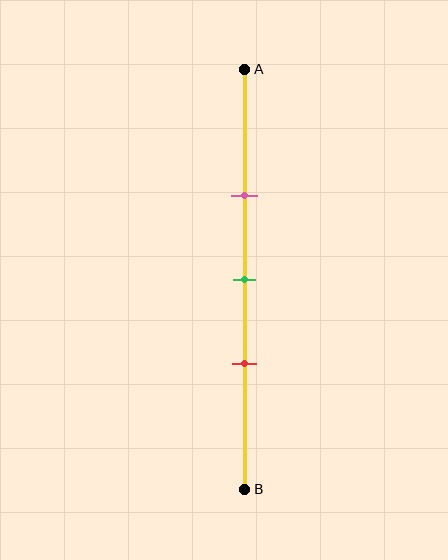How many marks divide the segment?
There are 3 marks dividing the segment.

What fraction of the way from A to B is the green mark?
The green mark is approximately 50% (0.5) of the way from A to B.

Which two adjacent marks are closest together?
The green and red marks are the closest adjacent pair.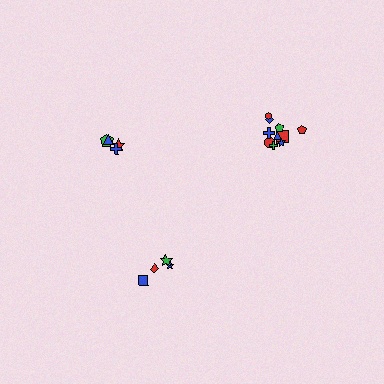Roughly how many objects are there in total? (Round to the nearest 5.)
Roughly 20 objects in total.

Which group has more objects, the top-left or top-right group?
The top-right group.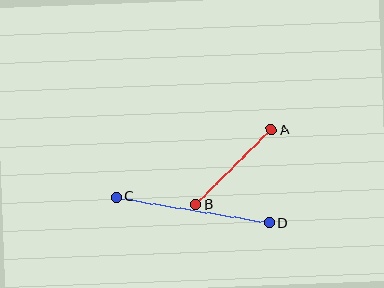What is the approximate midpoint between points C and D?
The midpoint is at approximately (193, 210) pixels.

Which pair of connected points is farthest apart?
Points C and D are farthest apart.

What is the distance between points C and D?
The distance is approximately 155 pixels.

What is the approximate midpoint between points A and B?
The midpoint is at approximately (233, 167) pixels.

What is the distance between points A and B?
The distance is approximately 106 pixels.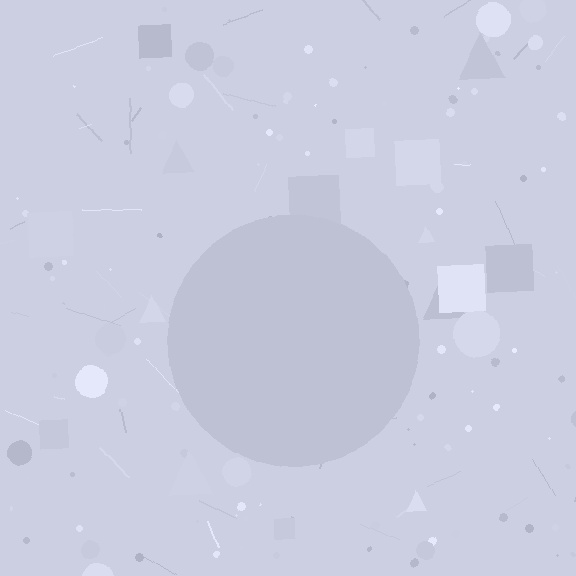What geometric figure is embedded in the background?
A circle is embedded in the background.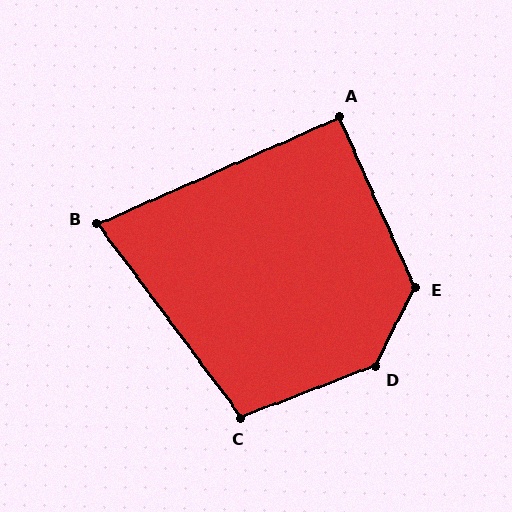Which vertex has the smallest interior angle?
B, at approximately 77 degrees.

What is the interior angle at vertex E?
Approximately 129 degrees (obtuse).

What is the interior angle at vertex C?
Approximately 106 degrees (obtuse).